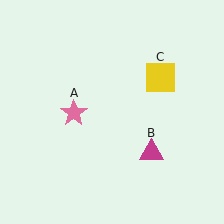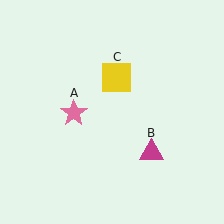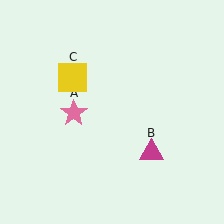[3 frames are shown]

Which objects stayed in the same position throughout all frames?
Pink star (object A) and magenta triangle (object B) remained stationary.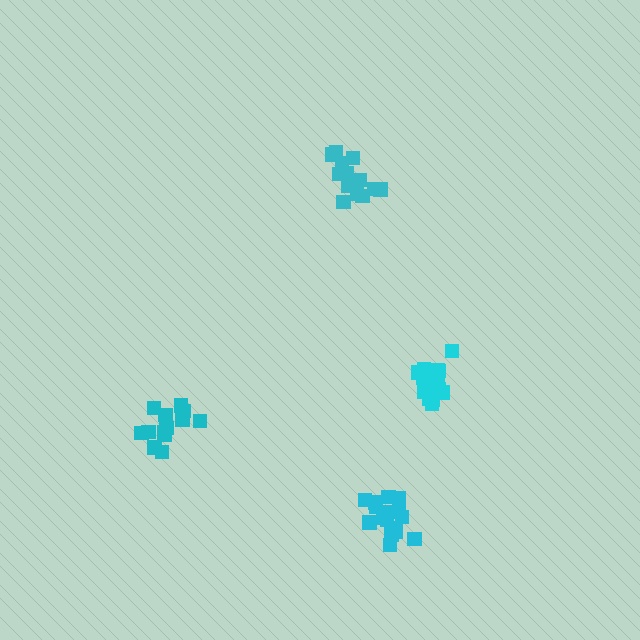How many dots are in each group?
Group 1: 13 dots, Group 2: 16 dots, Group 3: 15 dots, Group 4: 13 dots (57 total).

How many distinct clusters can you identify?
There are 4 distinct clusters.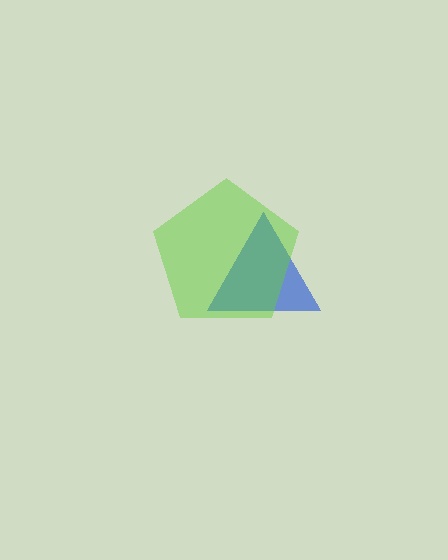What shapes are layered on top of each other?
The layered shapes are: a blue triangle, a lime pentagon.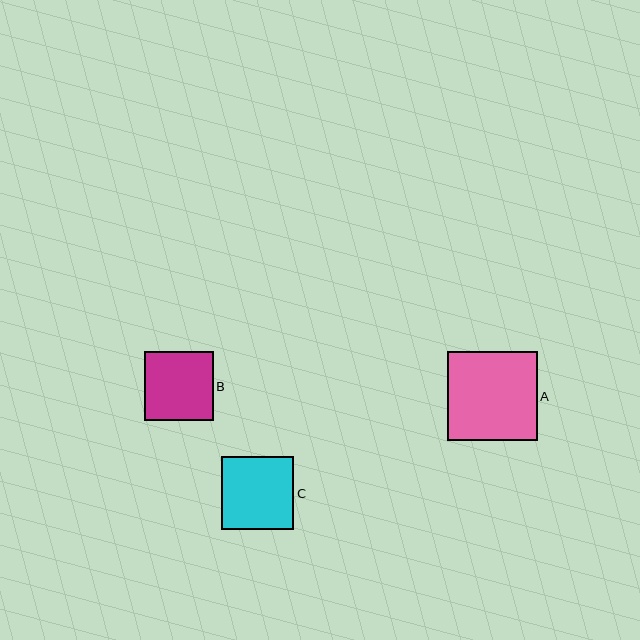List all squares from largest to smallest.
From largest to smallest: A, C, B.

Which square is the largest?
Square A is the largest with a size of approximately 89 pixels.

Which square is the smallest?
Square B is the smallest with a size of approximately 68 pixels.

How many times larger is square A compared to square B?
Square A is approximately 1.3 times the size of square B.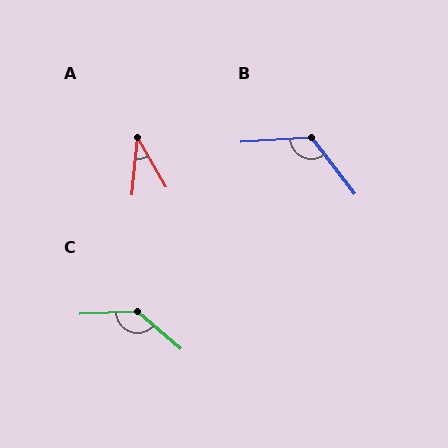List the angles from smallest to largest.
A (36°), B (124°), C (137°).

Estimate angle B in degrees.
Approximately 124 degrees.